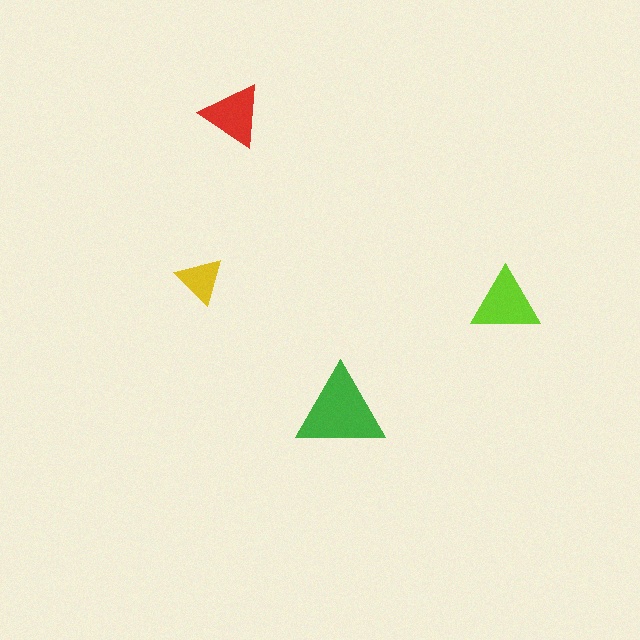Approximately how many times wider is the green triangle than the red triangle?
About 1.5 times wider.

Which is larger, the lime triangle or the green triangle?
The green one.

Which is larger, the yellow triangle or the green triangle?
The green one.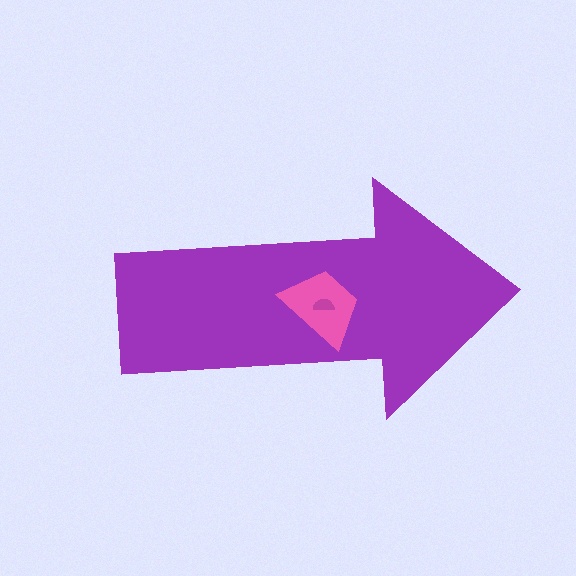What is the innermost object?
The magenta semicircle.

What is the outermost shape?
The purple arrow.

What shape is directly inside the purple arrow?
The pink trapezoid.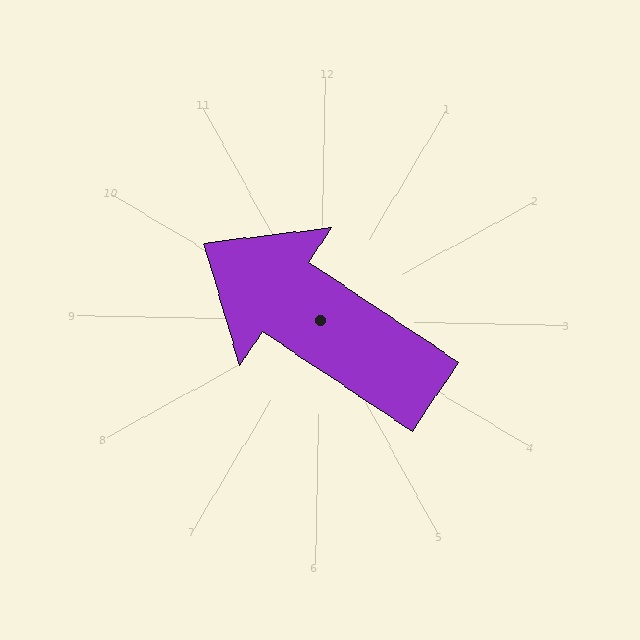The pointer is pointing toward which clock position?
Roughly 10 o'clock.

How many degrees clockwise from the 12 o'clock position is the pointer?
Approximately 302 degrees.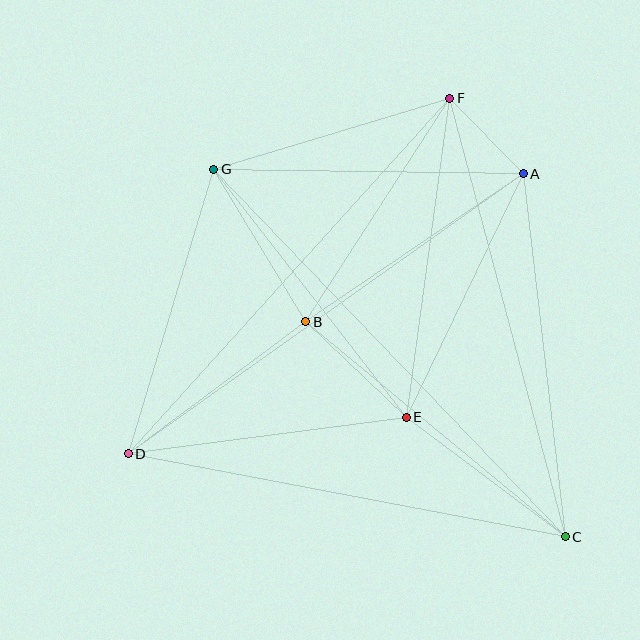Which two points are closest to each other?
Points A and F are closest to each other.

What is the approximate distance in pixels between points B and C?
The distance between B and C is approximately 337 pixels.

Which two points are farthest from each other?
Points C and G are farthest from each other.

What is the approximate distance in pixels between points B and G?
The distance between B and G is approximately 178 pixels.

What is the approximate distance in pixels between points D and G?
The distance between D and G is approximately 297 pixels.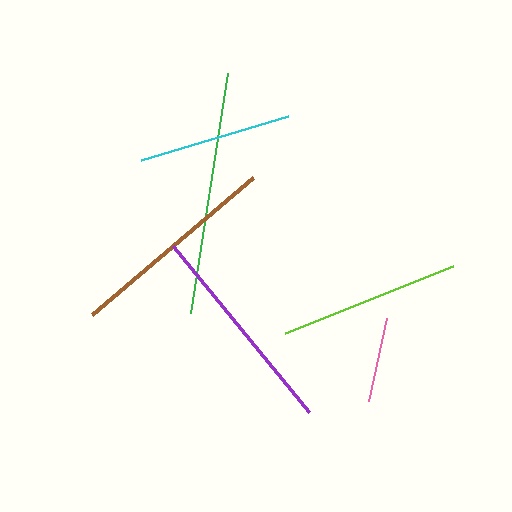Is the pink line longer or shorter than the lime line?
The lime line is longer than the pink line.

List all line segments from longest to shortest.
From longest to shortest: green, purple, brown, lime, cyan, pink.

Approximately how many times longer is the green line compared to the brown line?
The green line is approximately 1.1 times the length of the brown line.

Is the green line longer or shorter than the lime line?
The green line is longer than the lime line.